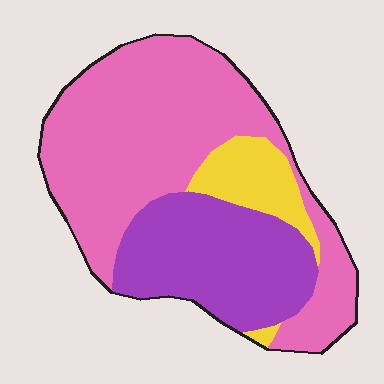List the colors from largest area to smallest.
From largest to smallest: pink, purple, yellow.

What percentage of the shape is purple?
Purple takes up about one third (1/3) of the shape.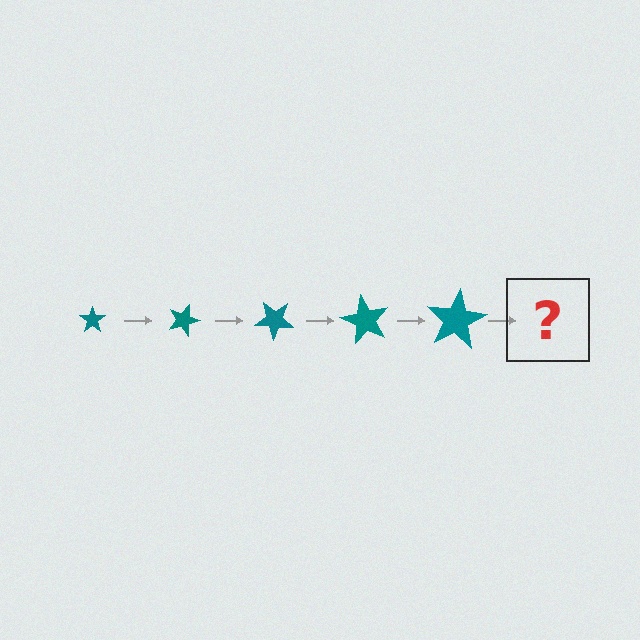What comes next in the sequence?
The next element should be a star, larger than the previous one and rotated 100 degrees from the start.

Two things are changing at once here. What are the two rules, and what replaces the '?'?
The two rules are that the star grows larger each step and it rotates 20 degrees each step. The '?' should be a star, larger than the previous one and rotated 100 degrees from the start.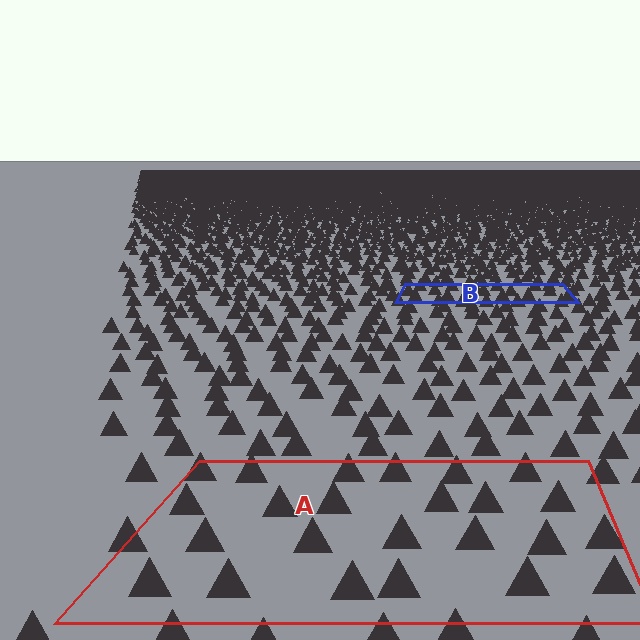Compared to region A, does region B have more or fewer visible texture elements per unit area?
Region B has more texture elements per unit area — they are packed more densely because it is farther away.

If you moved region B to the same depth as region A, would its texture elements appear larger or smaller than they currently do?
They would appear larger. At a closer depth, the same texture elements are projected at a bigger on-screen size.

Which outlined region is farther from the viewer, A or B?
Region B is farther from the viewer — the texture elements inside it appear smaller and more densely packed.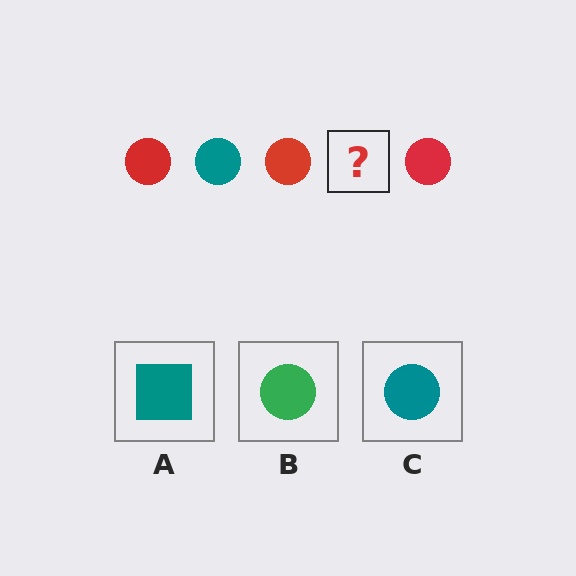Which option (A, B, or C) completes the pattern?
C.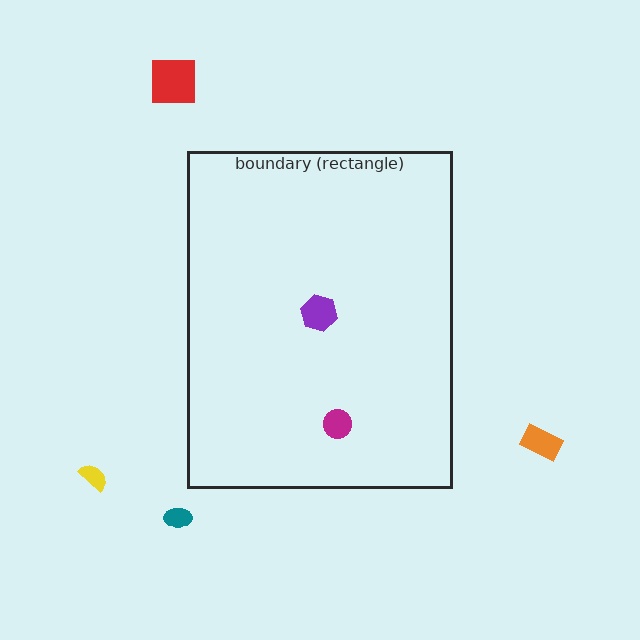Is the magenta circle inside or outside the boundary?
Inside.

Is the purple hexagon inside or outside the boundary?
Inside.